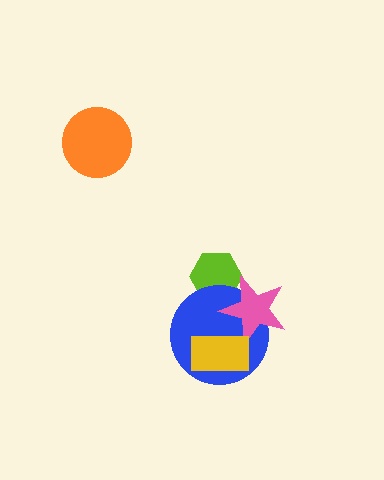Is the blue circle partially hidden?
Yes, it is partially covered by another shape.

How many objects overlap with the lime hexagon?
2 objects overlap with the lime hexagon.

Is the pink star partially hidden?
Yes, it is partially covered by another shape.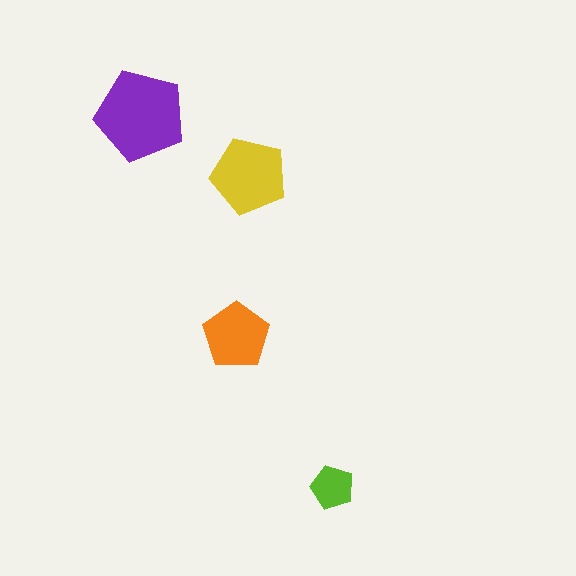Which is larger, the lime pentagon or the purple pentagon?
The purple one.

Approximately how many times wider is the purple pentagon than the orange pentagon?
About 1.5 times wider.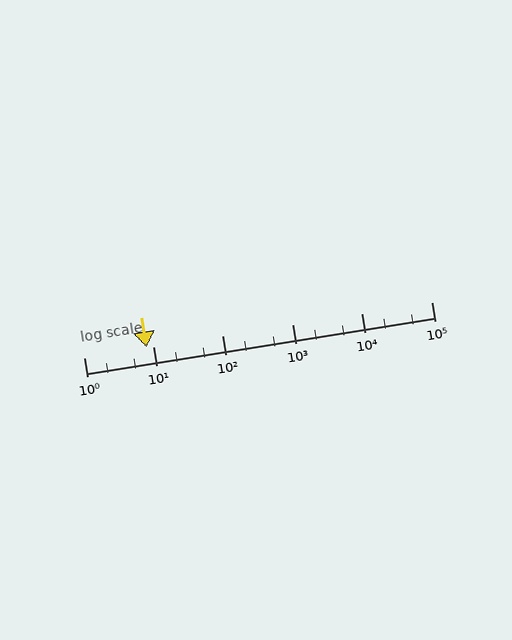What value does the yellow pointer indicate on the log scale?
The pointer indicates approximately 7.9.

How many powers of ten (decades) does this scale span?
The scale spans 5 decades, from 1 to 100000.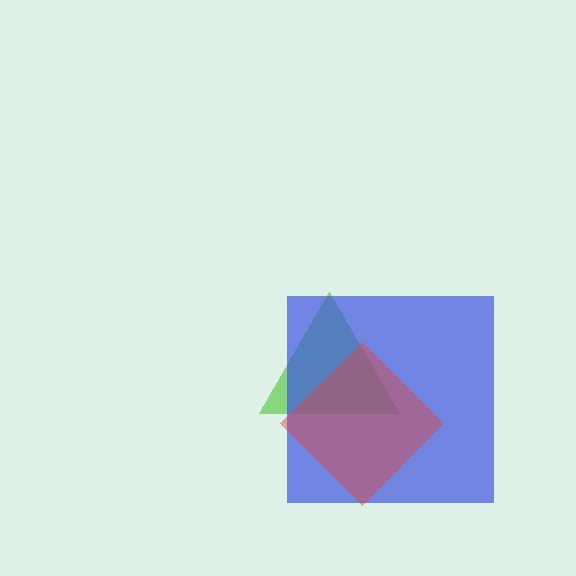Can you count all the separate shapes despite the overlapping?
Yes, there are 3 separate shapes.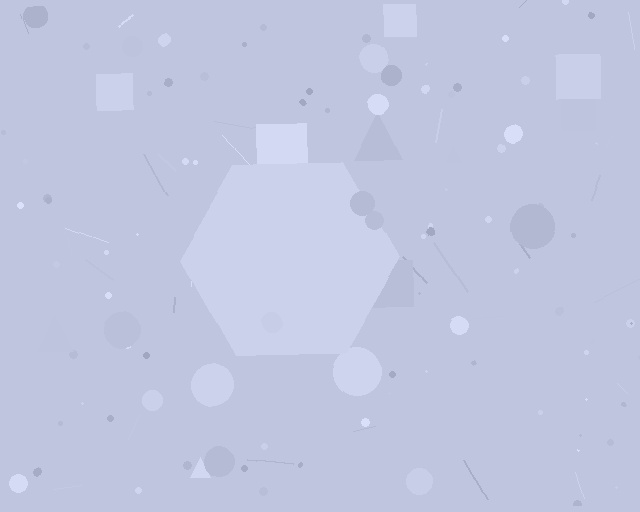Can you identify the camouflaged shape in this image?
The camouflaged shape is a hexagon.